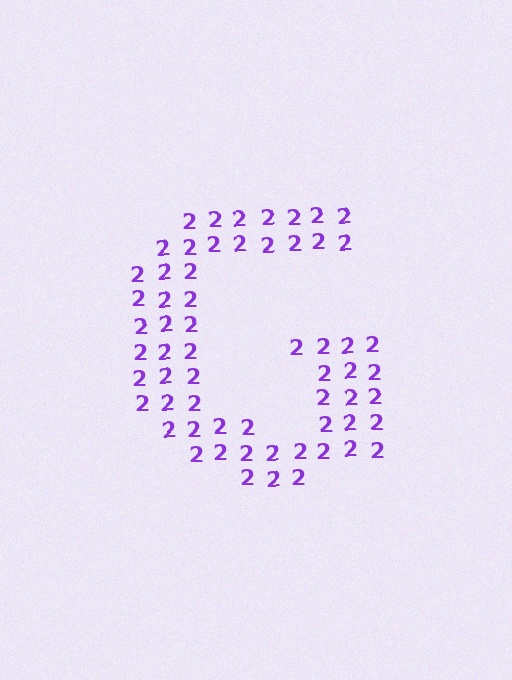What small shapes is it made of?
It is made of small digit 2's.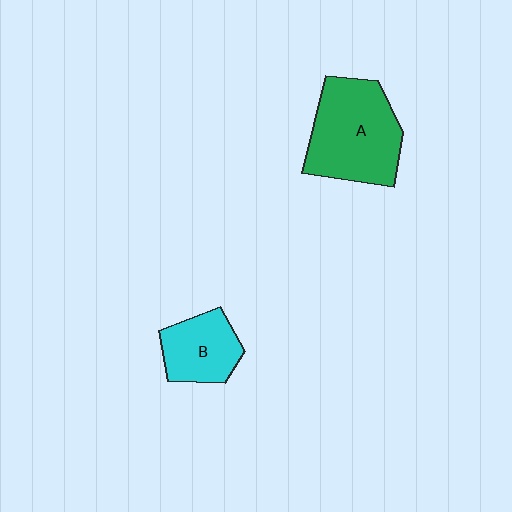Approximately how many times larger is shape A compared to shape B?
Approximately 1.8 times.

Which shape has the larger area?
Shape A (green).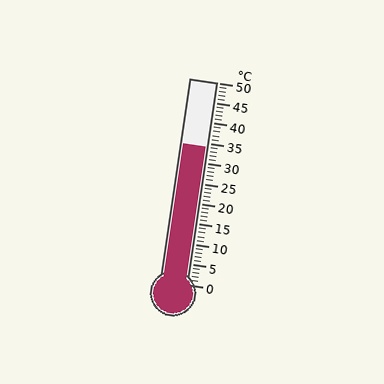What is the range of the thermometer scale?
The thermometer scale ranges from 0°C to 50°C.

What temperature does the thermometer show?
The thermometer shows approximately 34°C.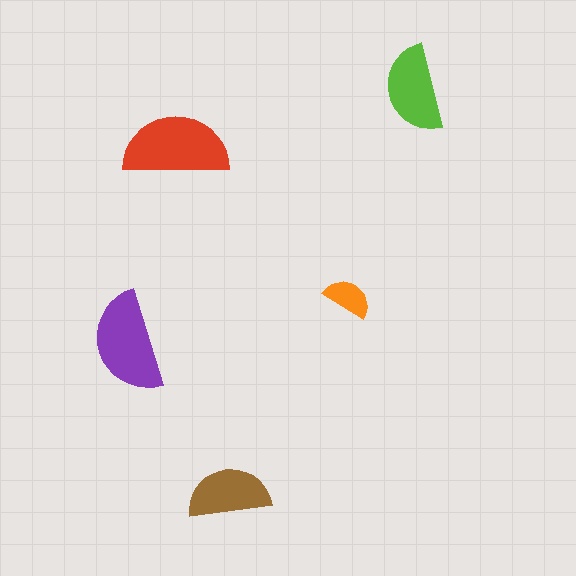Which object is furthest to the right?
The lime semicircle is rightmost.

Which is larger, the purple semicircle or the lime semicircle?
The purple one.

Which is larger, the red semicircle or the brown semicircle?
The red one.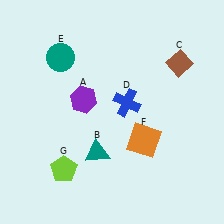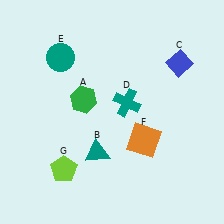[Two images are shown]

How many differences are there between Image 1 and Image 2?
There are 3 differences between the two images.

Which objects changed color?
A changed from purple to green. C changed from brown to blue. D changed from blue to teal.